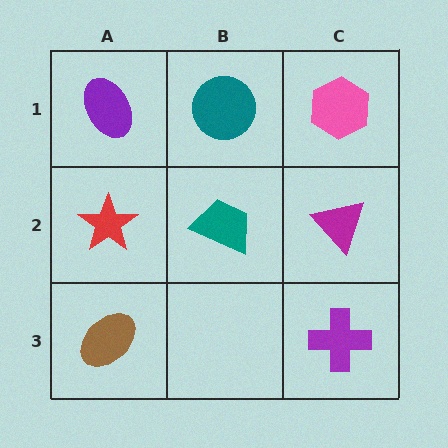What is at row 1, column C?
A pink hexagon.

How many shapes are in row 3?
2 shapes.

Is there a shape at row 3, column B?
No, that cell is empty.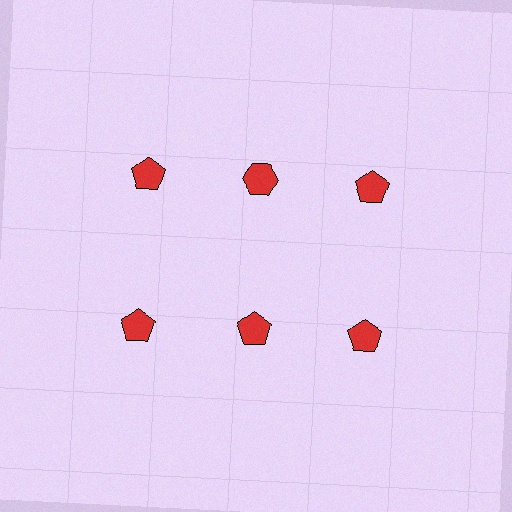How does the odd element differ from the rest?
It has a different shape: hexagon instead of pentagon.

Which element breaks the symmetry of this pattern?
The red hexagon in the top row, second from left column breaks the symmetry. All other shapes are red pentagons.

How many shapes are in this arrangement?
There are 6 shapes arranged in a grid pattern.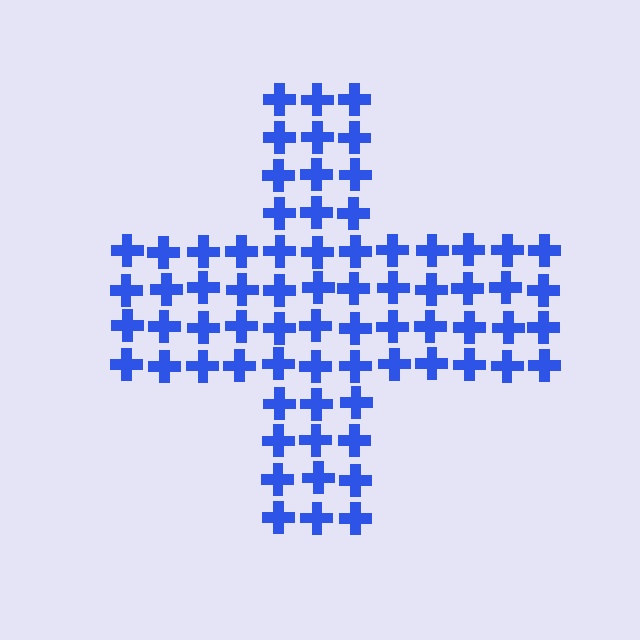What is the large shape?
The large shape is a cross.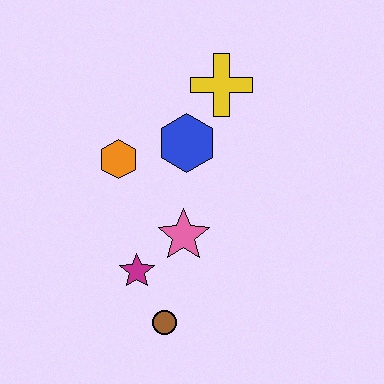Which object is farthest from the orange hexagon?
The brown circle is farthest from the orange hexagon.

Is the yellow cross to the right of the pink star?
Yes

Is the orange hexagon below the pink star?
No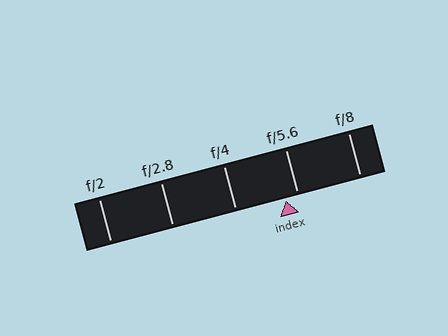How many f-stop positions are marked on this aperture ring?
There are 5 f-stop positions marked.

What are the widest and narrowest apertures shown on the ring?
The widest aperture shown is f/2 and the narrowest is f/8.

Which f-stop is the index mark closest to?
The index mark is closest to f/5.6.